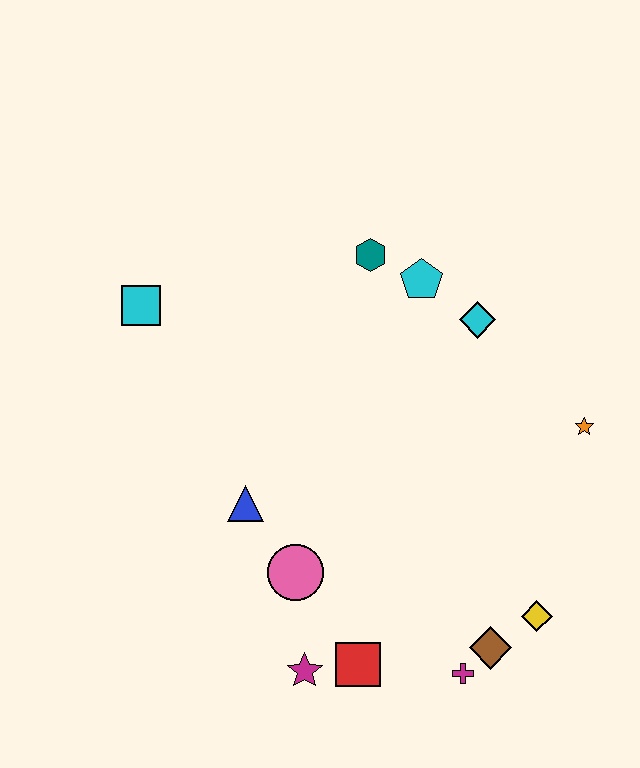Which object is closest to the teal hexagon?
The cyan pentagon is closest to the teal hexagon.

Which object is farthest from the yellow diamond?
The cyan square is farthest from the yellow diamond.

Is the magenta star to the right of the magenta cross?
No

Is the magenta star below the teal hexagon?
Yes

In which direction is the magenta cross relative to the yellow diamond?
The magenta cross is to the left of the yellow diamond.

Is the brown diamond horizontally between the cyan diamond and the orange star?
Yes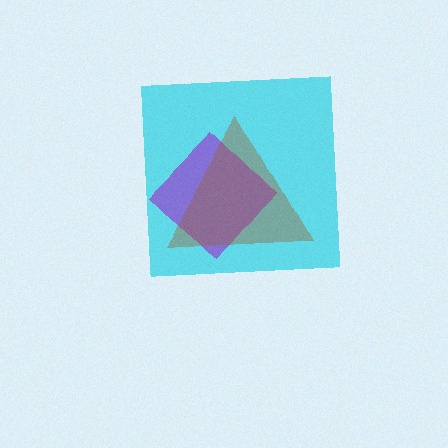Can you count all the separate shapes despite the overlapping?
Yes, there are 3 separate shapes.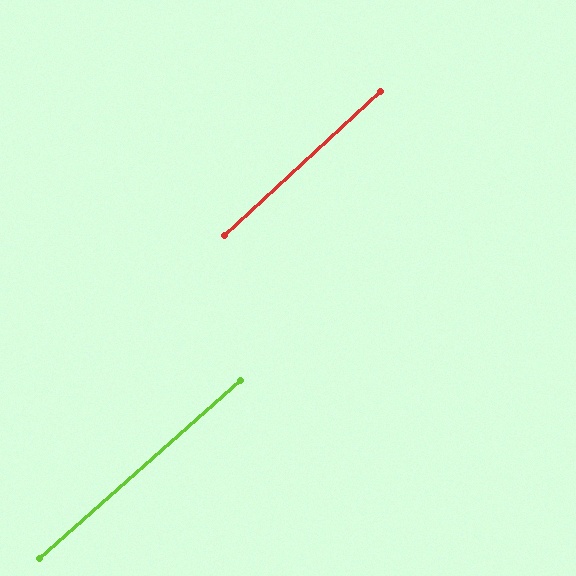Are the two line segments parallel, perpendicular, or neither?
Parallel — their directions differ by only 1.3°.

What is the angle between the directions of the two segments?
Approximately 1 degree.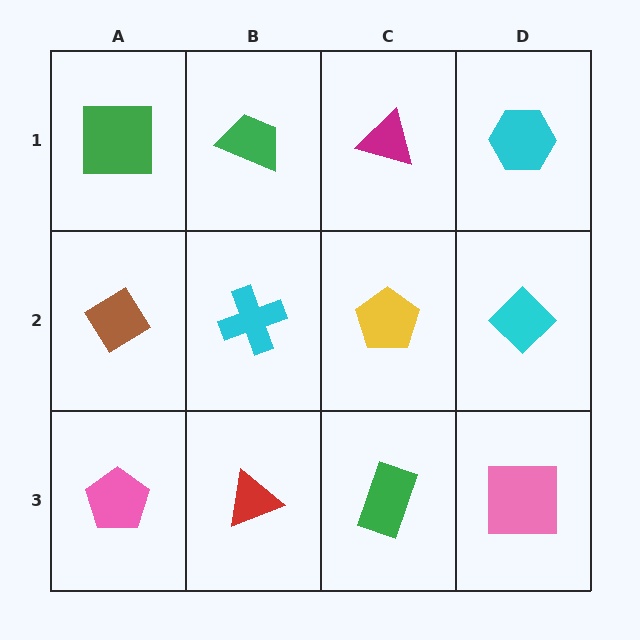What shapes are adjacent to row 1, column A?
A brown diamond (row 2, column A), a green trapezoid (row 1, column B).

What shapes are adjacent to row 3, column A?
A brown diamond (row 2, column A), a red triangle (row 3, column B).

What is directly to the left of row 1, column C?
A green trapezoid.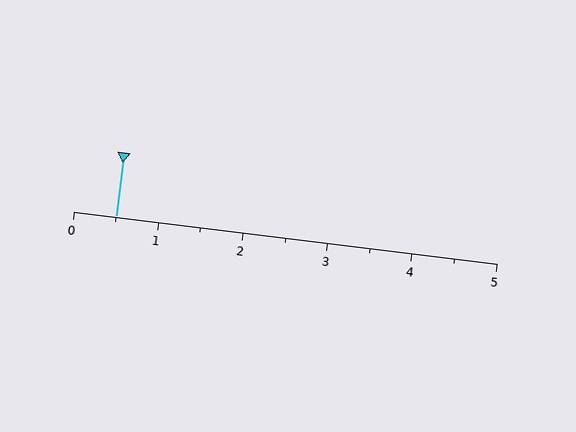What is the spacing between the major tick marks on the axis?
The major ticks are spaced 1 apart.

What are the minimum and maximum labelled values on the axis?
The axis runs from 0 to 5.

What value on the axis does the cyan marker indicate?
The marker indicates approximately 0.5.